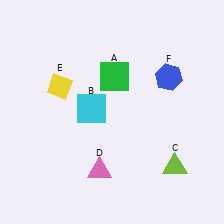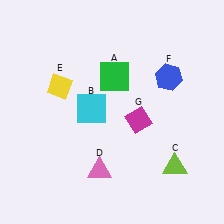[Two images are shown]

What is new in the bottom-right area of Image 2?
A magenta diamond (G) was added in the bottom-right area of Image 2.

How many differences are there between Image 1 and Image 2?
There is 1 difference between the two images.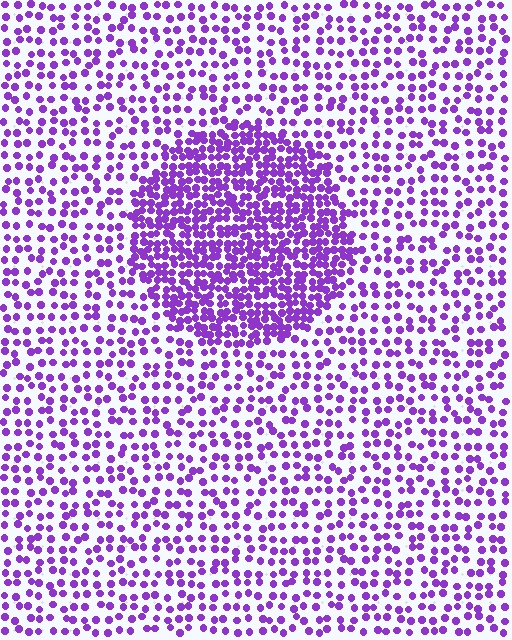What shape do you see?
I see a circle.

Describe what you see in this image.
The image contains small purple elements arranged at two different densities. A circle-shaped region is visible where the elements are more densely packed than the surrounding area.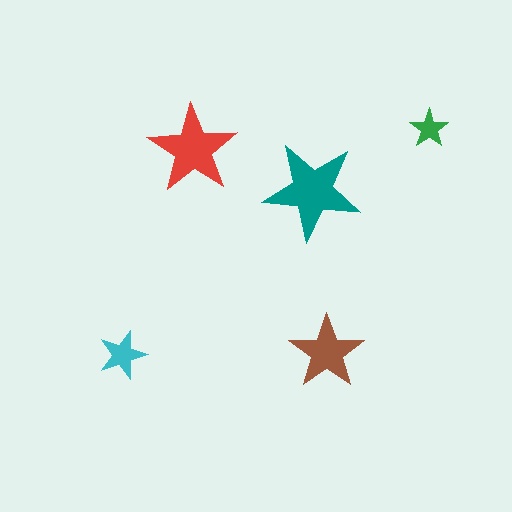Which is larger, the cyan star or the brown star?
The brown one.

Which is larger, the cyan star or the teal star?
The teal one.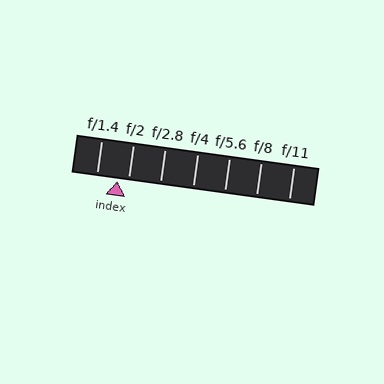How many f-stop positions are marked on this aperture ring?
There are 7 f-stop positions marked.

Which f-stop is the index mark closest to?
The index mark is closest to f/2.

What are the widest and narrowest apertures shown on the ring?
The widest aperture shown is f/1.4 and the narrowest is f/11.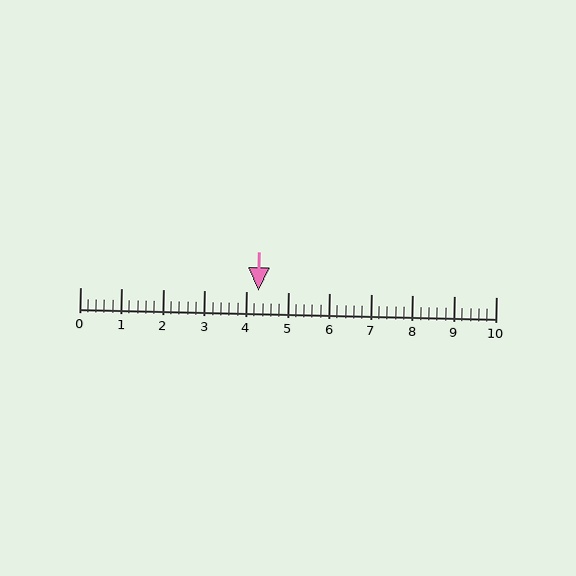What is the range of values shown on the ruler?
The ruler shows values from 0 to 10.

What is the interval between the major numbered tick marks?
The major tick marks are spaced 1 units apart.